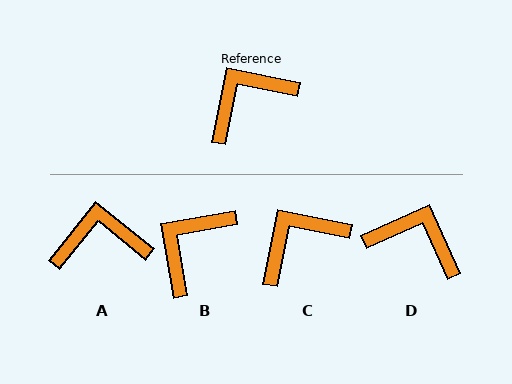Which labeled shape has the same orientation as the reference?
C.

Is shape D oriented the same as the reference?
No, it is off by about 55 degrees.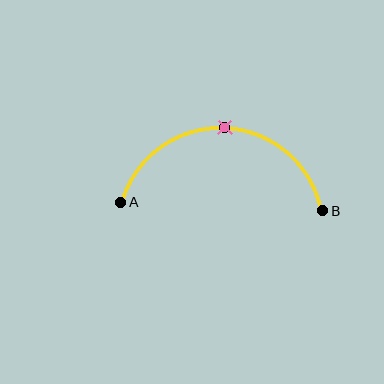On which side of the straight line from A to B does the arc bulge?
The arc bulges above the straight line connecting A and B.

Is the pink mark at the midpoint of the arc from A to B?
Yes. The pink mark lies on the arc at equal arc-length from both A and B — it is the arc midpoint.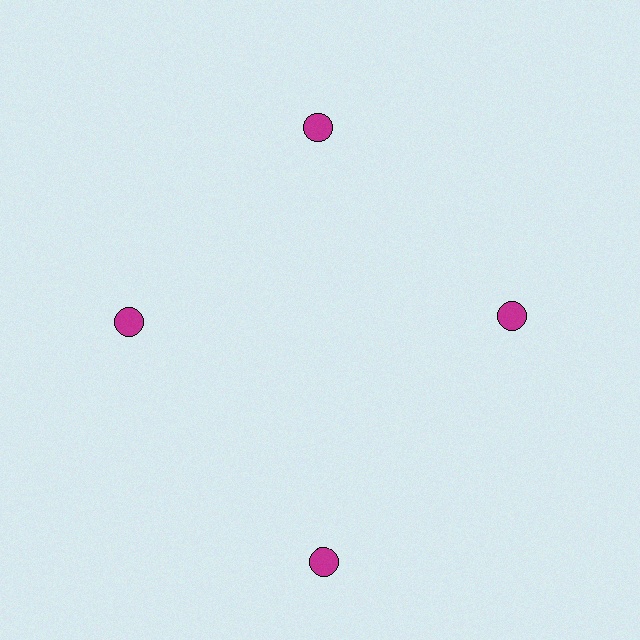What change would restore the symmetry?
The symmetry would be restored by moving it inward, back onto the ring so that all 4 circles sit at equal angles and equal distance from the center.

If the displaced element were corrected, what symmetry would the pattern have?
It would have 4-fold rotational symmetry — the pattern would map onto itself every 90 degrees.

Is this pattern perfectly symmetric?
No. The 4 magenta circles are arranged in a ring, but one element near the 6 o'clock position is pushed outward from the center, breaking the 4-fold rotational symmetry.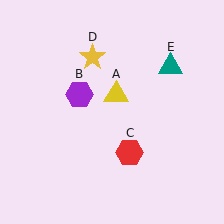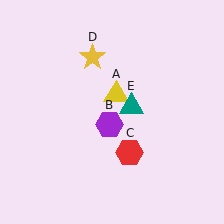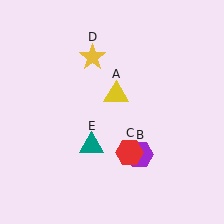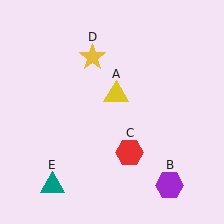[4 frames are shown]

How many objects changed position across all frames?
2 objects changed position: purple hexagon (object B), teal triangle (object E).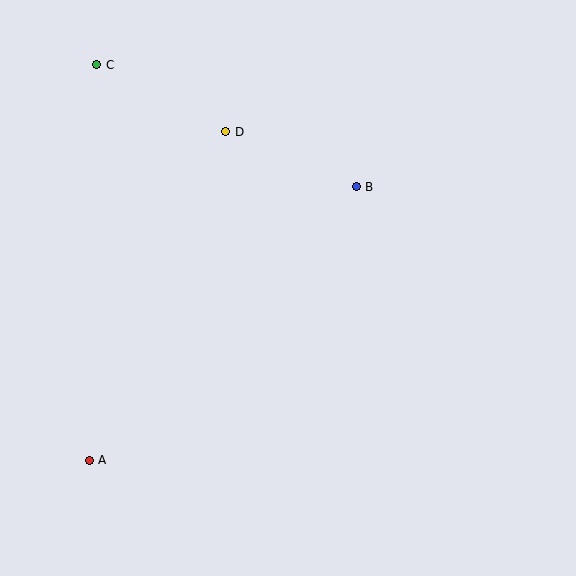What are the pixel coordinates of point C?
Point C is at (97, 65).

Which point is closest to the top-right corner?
Point B is closest to the top-right corner.